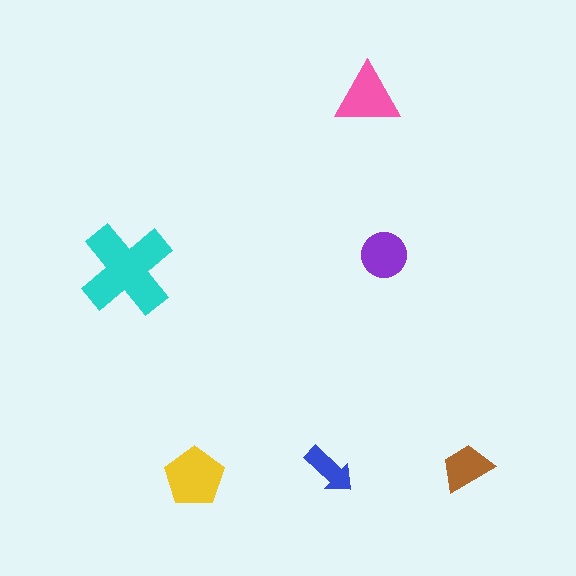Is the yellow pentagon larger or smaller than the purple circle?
Larger.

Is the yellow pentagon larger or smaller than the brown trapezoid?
Larger.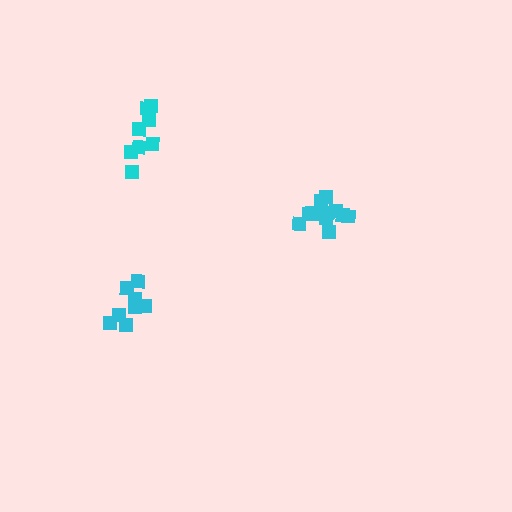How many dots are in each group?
Group 1: 8 dots, Group 2: 8 dots, Group 3: 13 dots (29 total).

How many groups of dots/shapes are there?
There are 3 groups.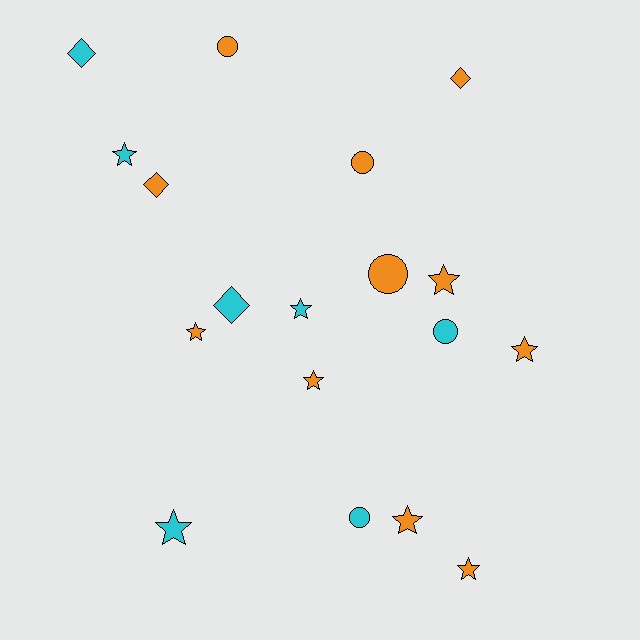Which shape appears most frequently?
Star, with 9 objects.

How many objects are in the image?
There are 18 objects.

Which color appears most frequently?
Orange, with 11 objects.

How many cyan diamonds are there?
There are 2 cyan diamonds.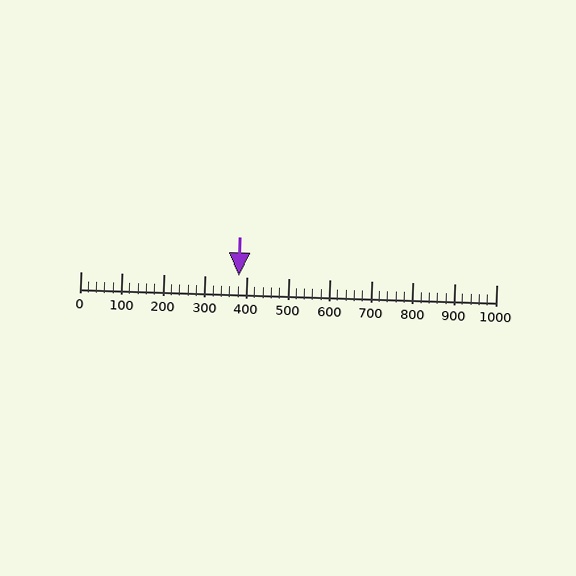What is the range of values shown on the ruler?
The ruler shows values from 0 to 1000.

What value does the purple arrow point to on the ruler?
The purple arrow points to approximately 380.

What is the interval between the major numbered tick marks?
The major tick marks are spaced 100 units apart.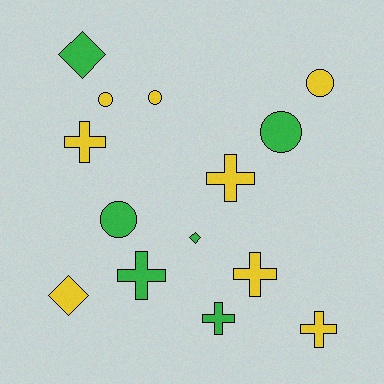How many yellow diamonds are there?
There is 1 yellow diamond.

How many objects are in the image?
There are 14 objects.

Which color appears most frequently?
Yellow, with 8 objects.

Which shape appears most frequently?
Cross, with 6 objects.